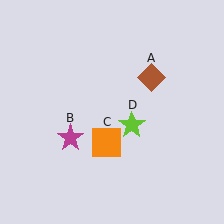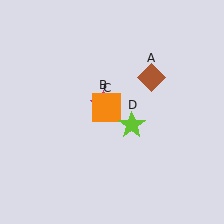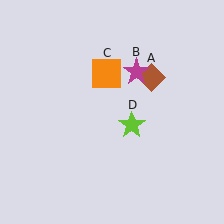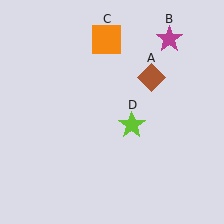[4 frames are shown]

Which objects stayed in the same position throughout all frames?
Brown diamond (object A) and lime star (object D) remained stationary.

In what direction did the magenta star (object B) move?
The magenta star (object B) moved up and to the right.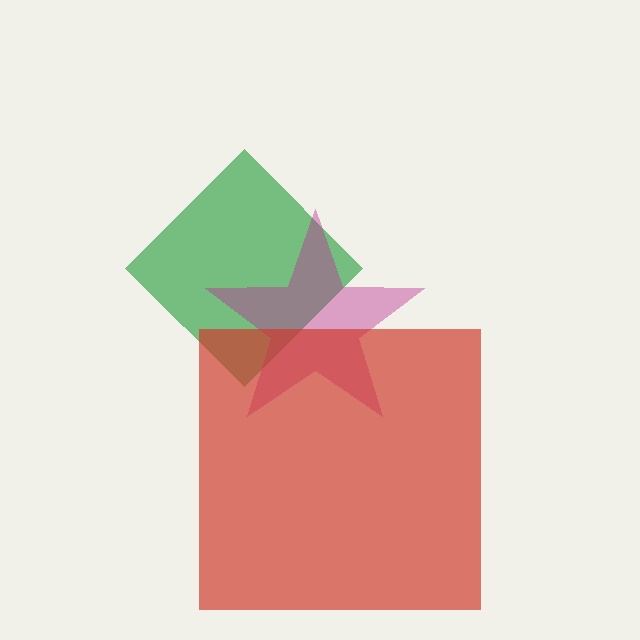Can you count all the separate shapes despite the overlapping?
Yes, there are 3 separate shapes.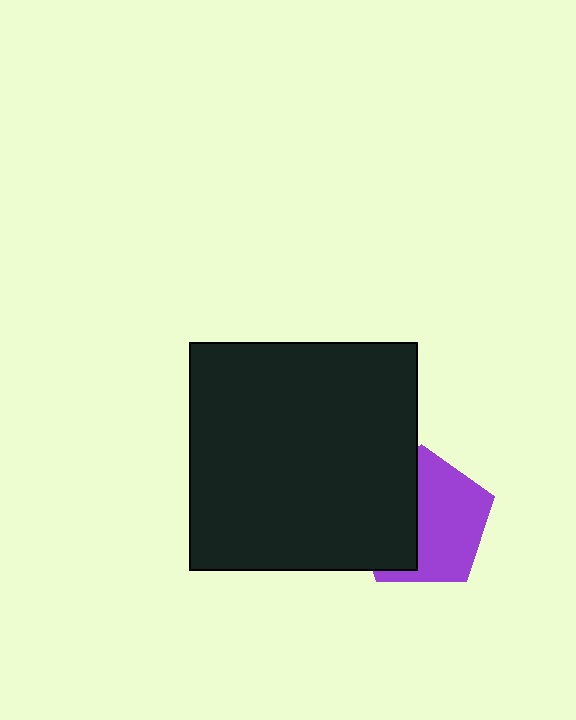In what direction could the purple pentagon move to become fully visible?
The purple pentagon could move right. That would shift it out from behind the black square entirely.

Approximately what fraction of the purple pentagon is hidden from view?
Roughly 43% of the purple pentagon is hidden behind the black square.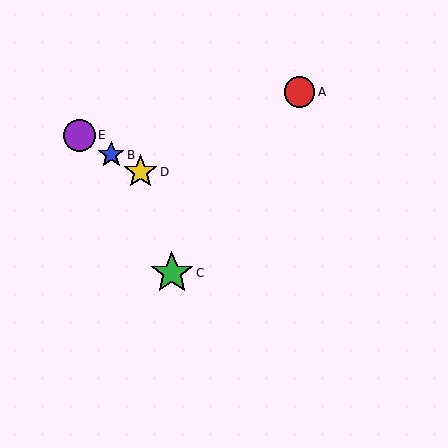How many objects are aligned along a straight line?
3 objects (B, D, E) are aligned along a straight line.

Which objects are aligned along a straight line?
Objects B, D, E are aligned along a straight line.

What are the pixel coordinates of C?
Object C is at (172, 273).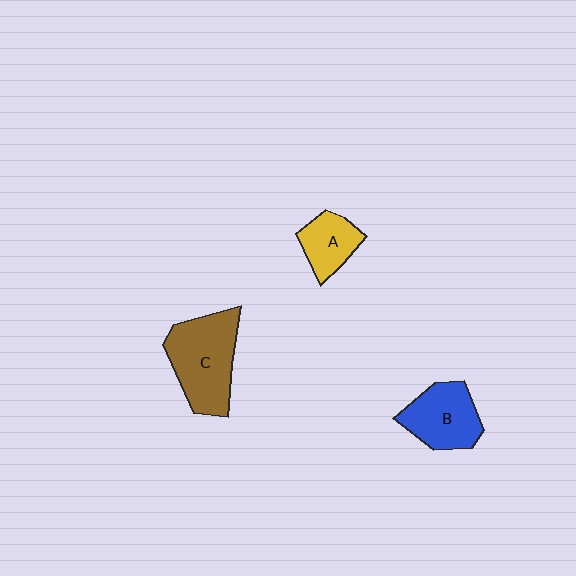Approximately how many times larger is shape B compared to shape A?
Approximately 1.5 times.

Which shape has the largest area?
Shape C (brown).